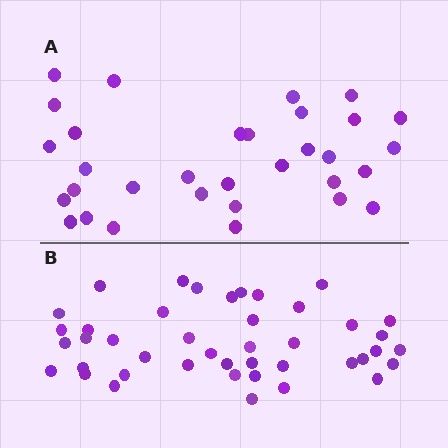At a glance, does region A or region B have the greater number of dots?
Region B (the bottom region) has more dots.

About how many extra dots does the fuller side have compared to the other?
Region B has roughly 12 or so more dots than region A.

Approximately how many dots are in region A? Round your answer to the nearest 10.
About 30 dots. (The exact count is 32, which rounds to 30.)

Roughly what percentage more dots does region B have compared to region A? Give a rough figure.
About 35% more.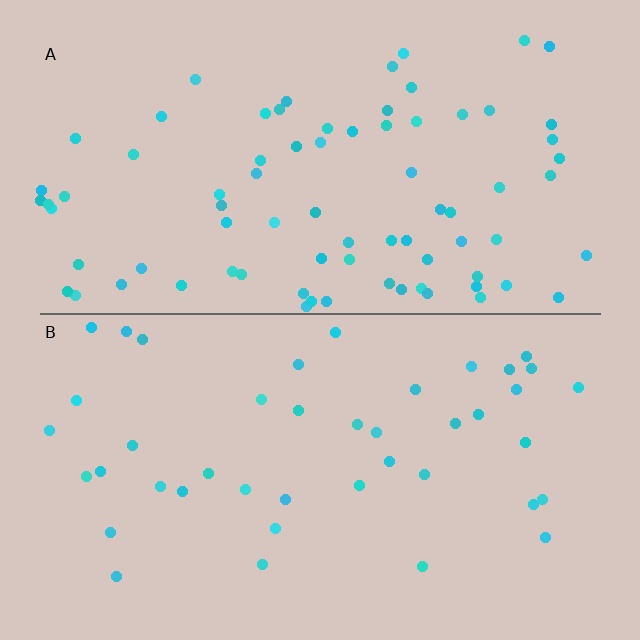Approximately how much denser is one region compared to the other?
Approximately 1.9× — region A over region B.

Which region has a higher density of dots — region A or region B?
A (the top).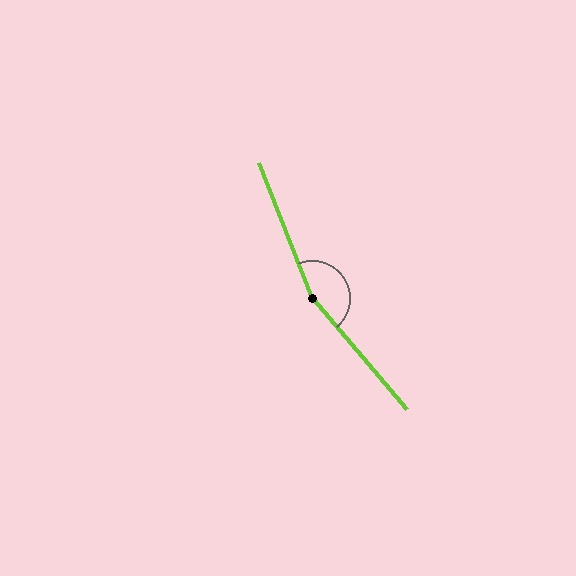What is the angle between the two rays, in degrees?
Approximately 160 degrees.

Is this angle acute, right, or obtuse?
It is obtuse.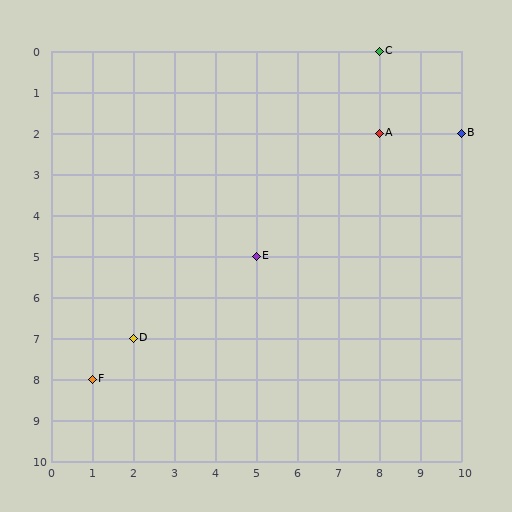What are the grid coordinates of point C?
Point C is at grid coordinates (8, 0).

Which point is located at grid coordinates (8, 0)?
Point C is at (8, 0).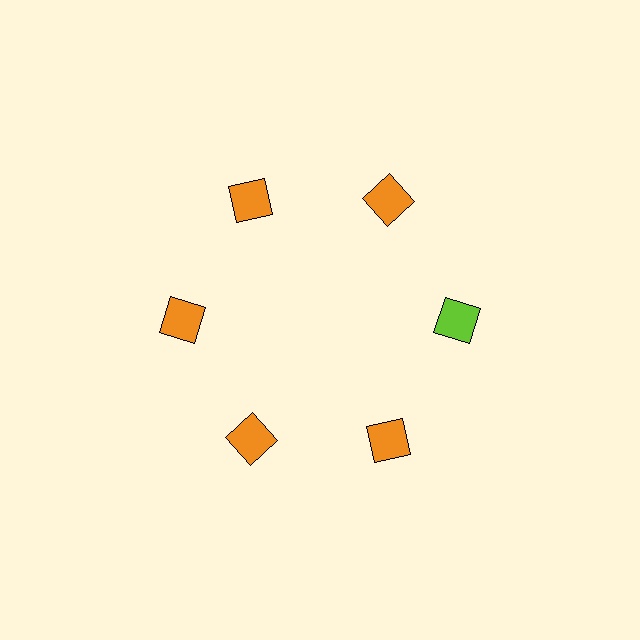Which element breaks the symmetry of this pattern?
The lime square at roughly the 3 o'clock position breaks the symmetry. All other shapes are orange squares.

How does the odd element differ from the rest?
It has a different color: lime instead of orange.